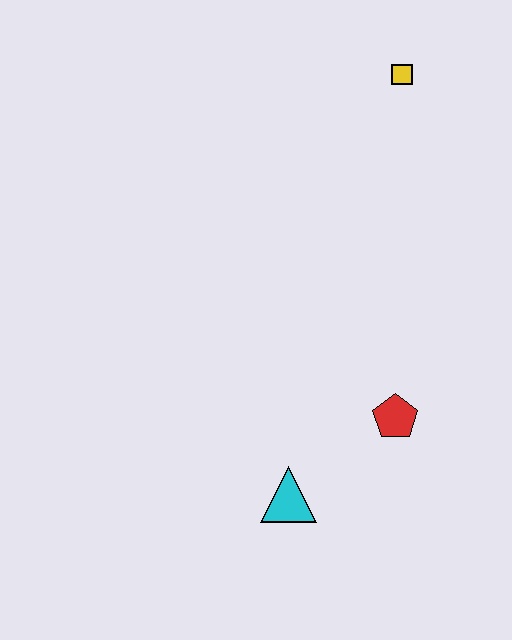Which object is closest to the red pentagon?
The cyan triangle is closest to the red pentagon.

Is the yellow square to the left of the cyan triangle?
No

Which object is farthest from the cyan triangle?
The yellow square is farthest from the cyan triangle.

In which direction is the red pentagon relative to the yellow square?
The red pentagon is below the yellow square.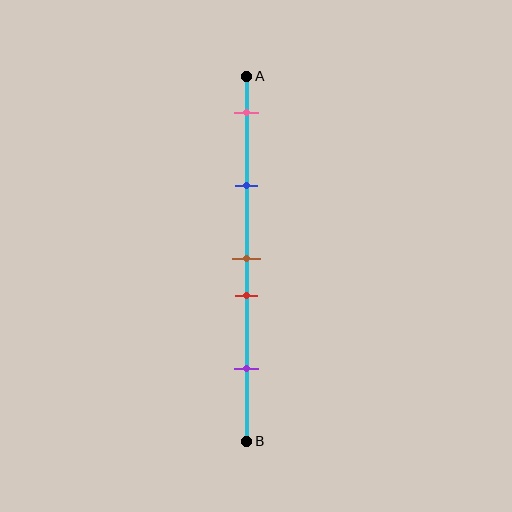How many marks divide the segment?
There are 5 marks dividing the segment.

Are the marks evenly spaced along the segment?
No, the marks are not evenly spaced.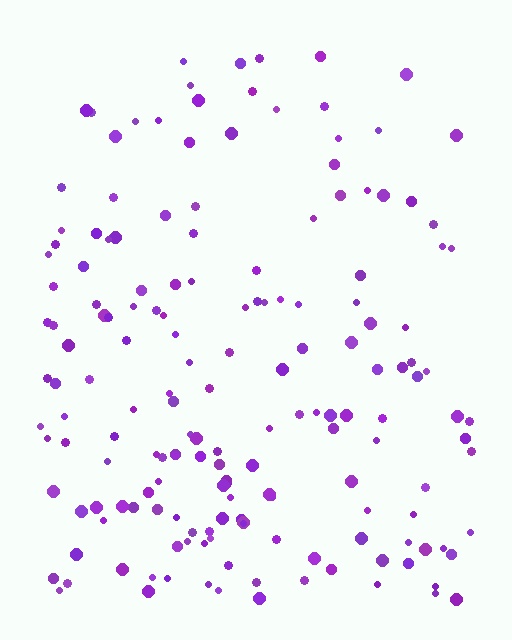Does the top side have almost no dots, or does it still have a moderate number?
Still a moderate number, just noticeably fewer than the bottom.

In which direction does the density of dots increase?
From top to bottom, with the bottom side densest.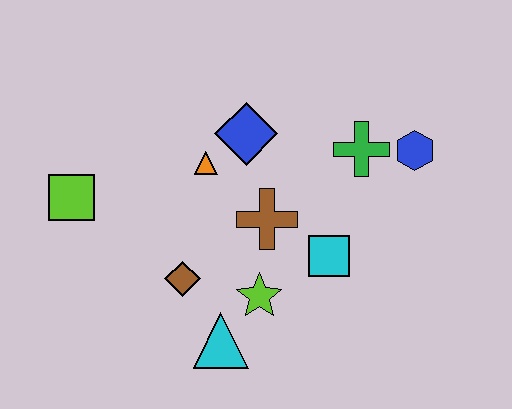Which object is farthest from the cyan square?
The lime square is farthest from the cyan square.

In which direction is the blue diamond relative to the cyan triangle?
The blue diamond is above the cyan triangle.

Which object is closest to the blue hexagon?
The green cross is closest to the blue hexagon.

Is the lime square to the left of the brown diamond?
Yes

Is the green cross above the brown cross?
Yes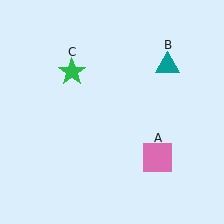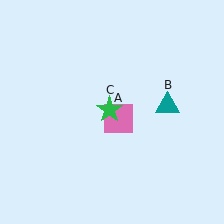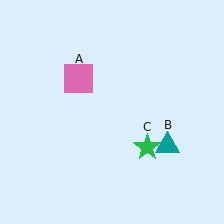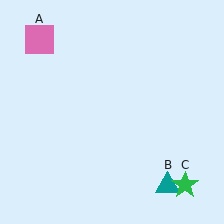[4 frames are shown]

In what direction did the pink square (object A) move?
The pink square (object A) moved up and to the left.